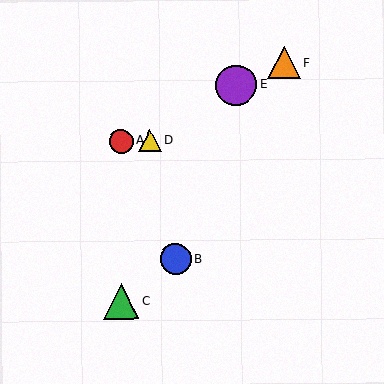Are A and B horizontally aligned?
No, A is at y≈141 and B is at y≈259.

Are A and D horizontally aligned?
Yes, both are at y≈141.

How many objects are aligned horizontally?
2 objects (A, D) are aligned horizontally.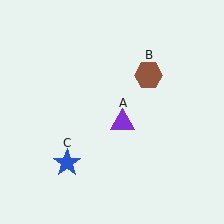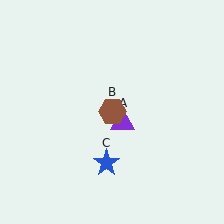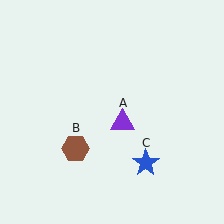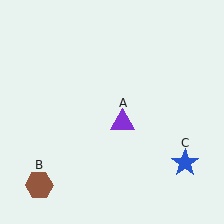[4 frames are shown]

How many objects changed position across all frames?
2 objects changed position: brown hexagon (object B), blue star (object C).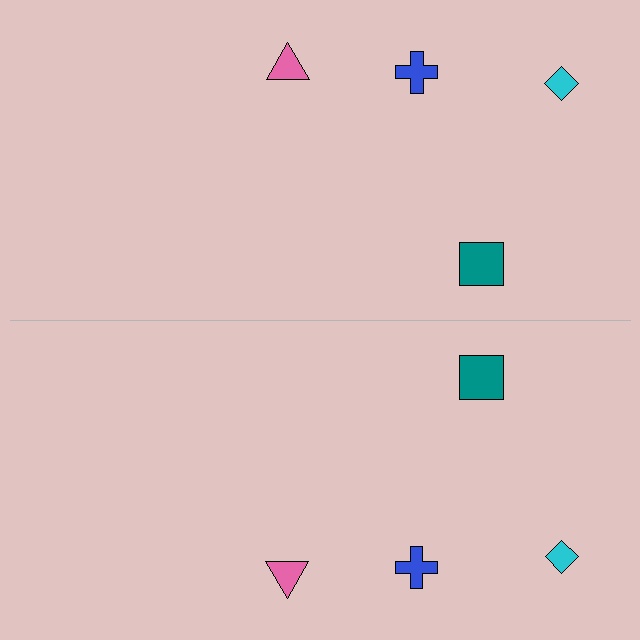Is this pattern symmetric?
Yes, this pattern has bilateral (reflection) symmetry.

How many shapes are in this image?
There are 8 shapes in this image.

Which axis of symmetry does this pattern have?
The pattern has a horizontal axis of symmetry running through the center of the image.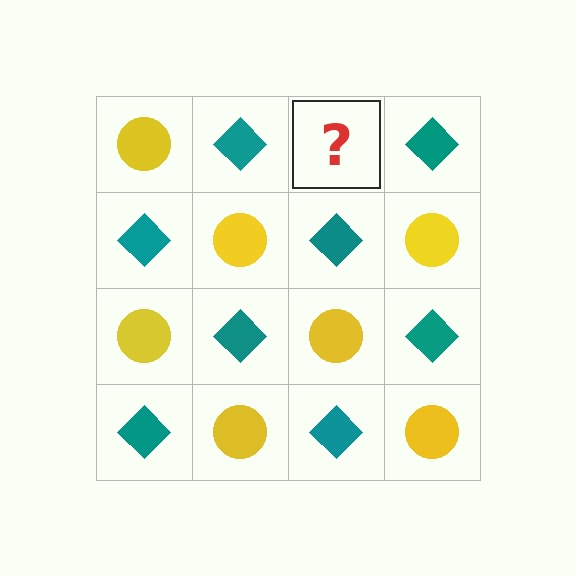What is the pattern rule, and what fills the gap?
The rule is that it alternates yellow circle and teal diamond in a checkerboard pattern. The gap should be filled with a yellow circle.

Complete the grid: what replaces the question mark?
The question mark should be replaced with a yellow circle.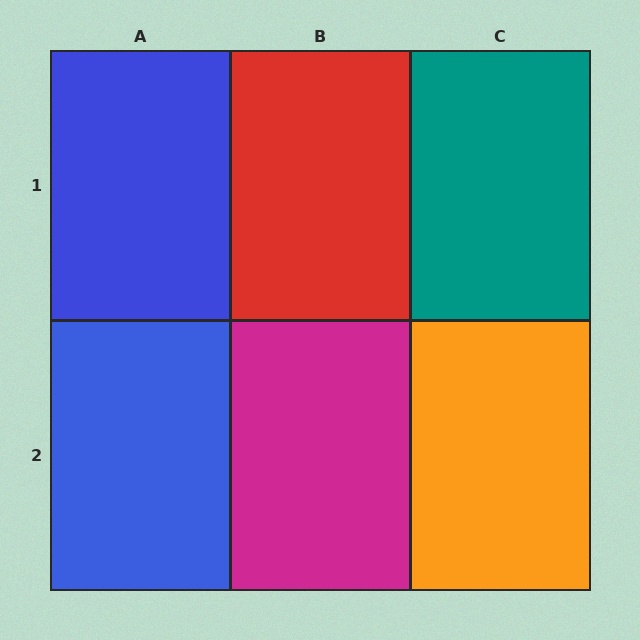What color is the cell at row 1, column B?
Red.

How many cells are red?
1 cell is red.